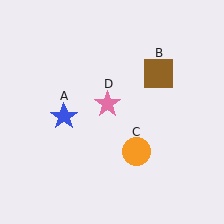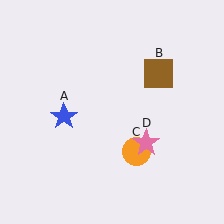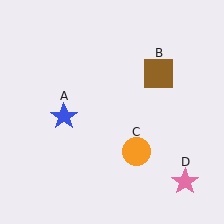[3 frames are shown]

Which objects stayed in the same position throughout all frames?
Blue star (object A) and brown square (object B) and orange circle (object C) remained stationary.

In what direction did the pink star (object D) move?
The pink star (object D) moved down and to the right.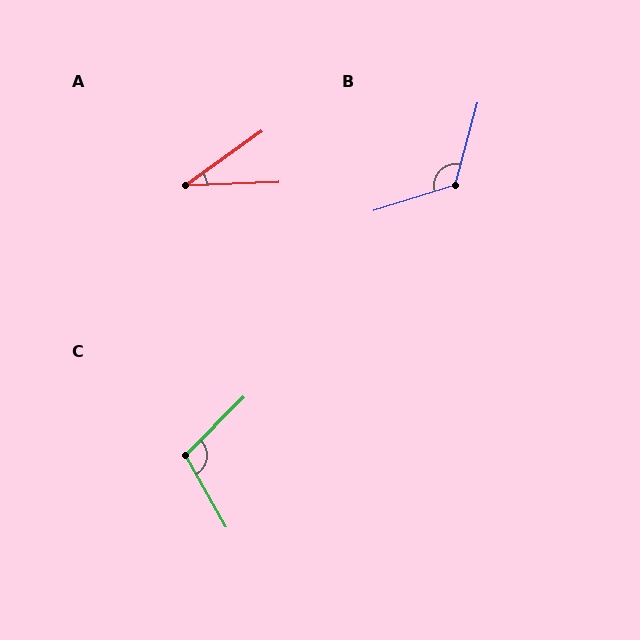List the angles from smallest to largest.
A (34°), C (106°), B (122°).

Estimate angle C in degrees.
Approximately 106 degrees.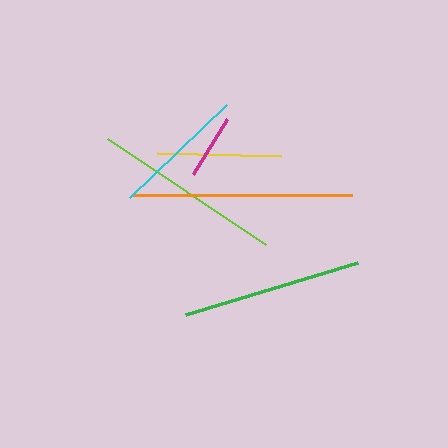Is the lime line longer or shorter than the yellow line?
The lime line is longer than the yellow line.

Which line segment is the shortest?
The magenta line is the shortest at approximately 65 pixels.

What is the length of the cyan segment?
The cyan segment is approximately 134 pixels long.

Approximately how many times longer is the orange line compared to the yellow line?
The orange line is approximately 1.8 times the length of the yellow line.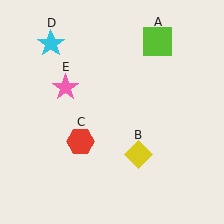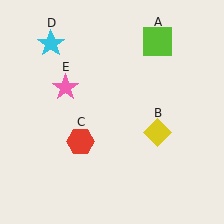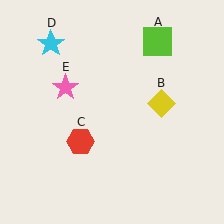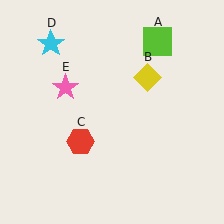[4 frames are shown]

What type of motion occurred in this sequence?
The yellow diamond (object B) rotated counterclockwise around the center of the scene.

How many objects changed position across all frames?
1 object changed position: yellow diamond (object B).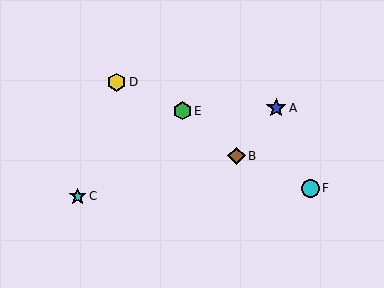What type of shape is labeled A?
Shape A is a blue star.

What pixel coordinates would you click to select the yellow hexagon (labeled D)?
Click at (117, 82) to select the yellow hexagon D.